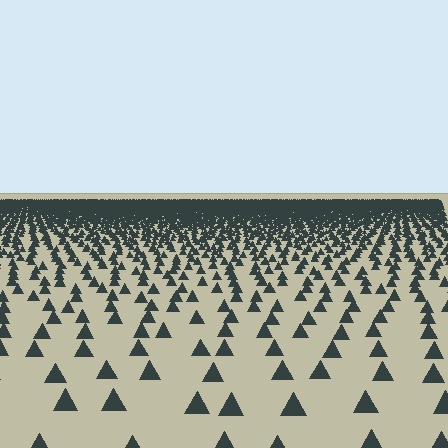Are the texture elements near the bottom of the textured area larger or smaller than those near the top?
Larger. Near the bottom, elements are closer to the viewer and appear at a bigger on-screen size.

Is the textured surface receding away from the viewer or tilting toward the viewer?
The surface is receding away from the viewer. Texture elements get smaller and denser toward the top.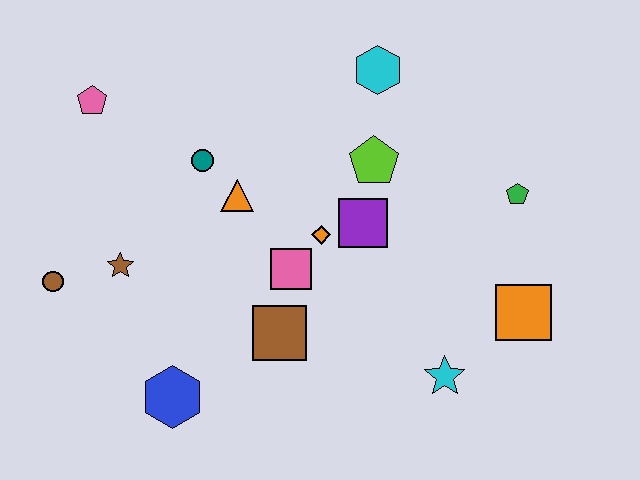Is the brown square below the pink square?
Yes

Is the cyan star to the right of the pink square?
Yes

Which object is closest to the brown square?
The pink square is closest to the brown square.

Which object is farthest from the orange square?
The pink pentagon is farthest from the orange square.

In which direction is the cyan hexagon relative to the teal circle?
The cyan hexagon is to the right of the teal circle.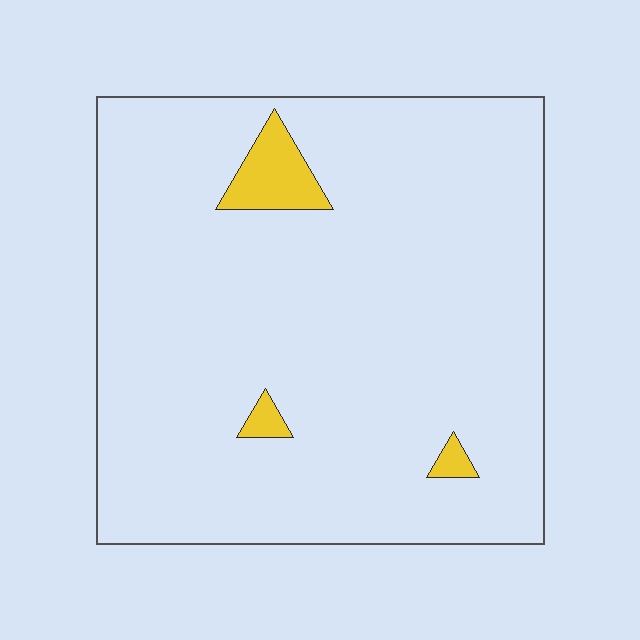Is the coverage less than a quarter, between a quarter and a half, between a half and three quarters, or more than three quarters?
Less than a quarter.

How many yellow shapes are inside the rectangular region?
3.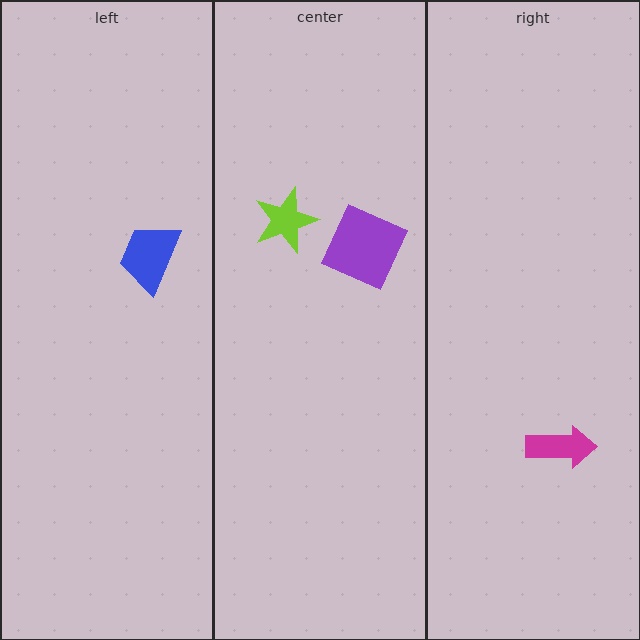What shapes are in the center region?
The purple square, the lime star.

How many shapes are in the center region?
2.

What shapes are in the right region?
The magenta arrow.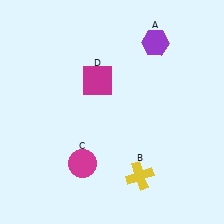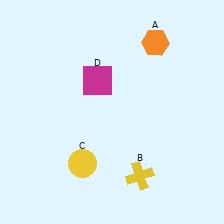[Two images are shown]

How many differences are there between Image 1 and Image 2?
There are 2 differences between the two images.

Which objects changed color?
A changed from purple to orange. C changed from magenta to yellow.